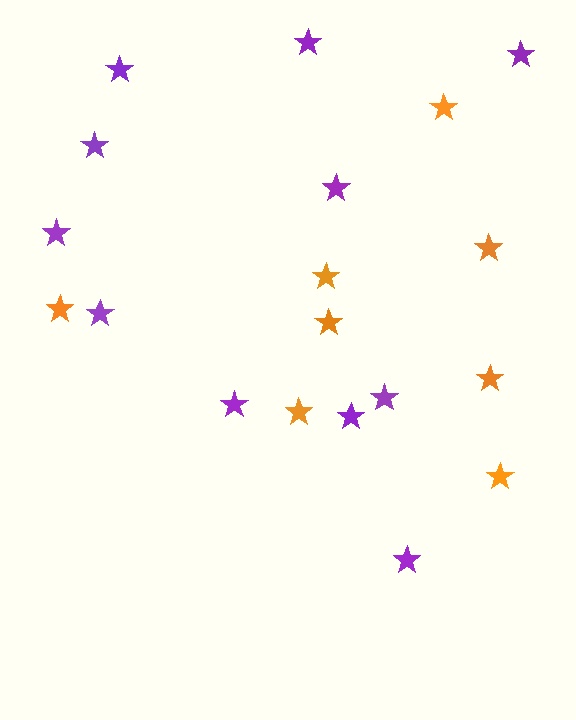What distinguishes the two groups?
There are 2 groups: one group of purple stars (11) and one group of orange stars (8).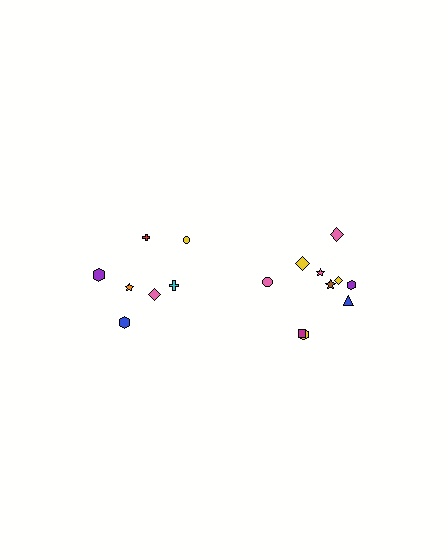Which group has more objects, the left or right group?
The right group.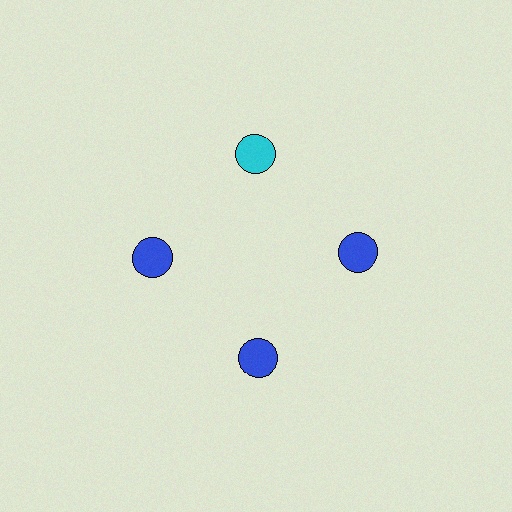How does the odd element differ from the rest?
It has a different color: cyan instead of blue.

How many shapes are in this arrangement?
There are 4 shapes arranged in a ring pattern.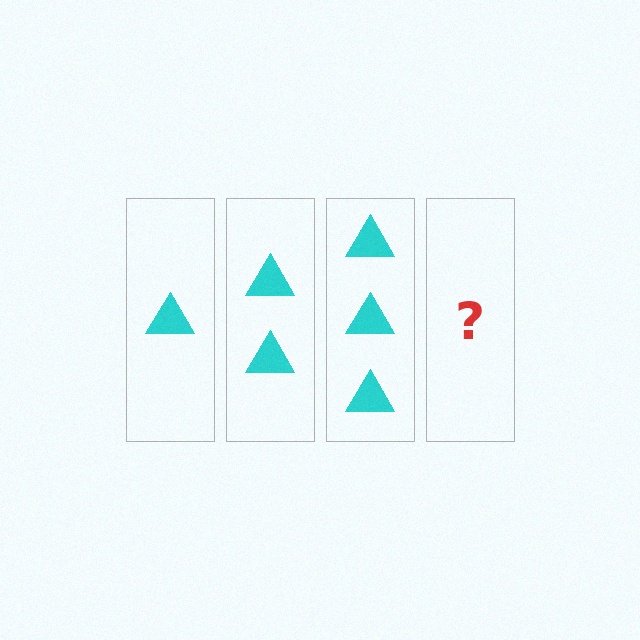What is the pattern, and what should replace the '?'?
The pattern is that each step adds one more triangle. The '?' should be 4 triangles.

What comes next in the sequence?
The next element should be 4 triangles.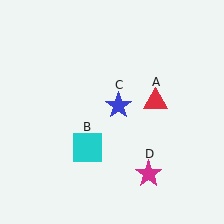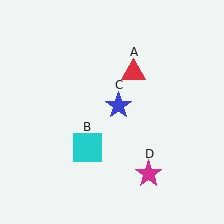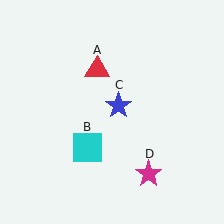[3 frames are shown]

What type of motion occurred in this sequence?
The red triangle (object A) rotated counterclockwise around the center of the scene.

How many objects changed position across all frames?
1 object changed position: red triangle (object A).